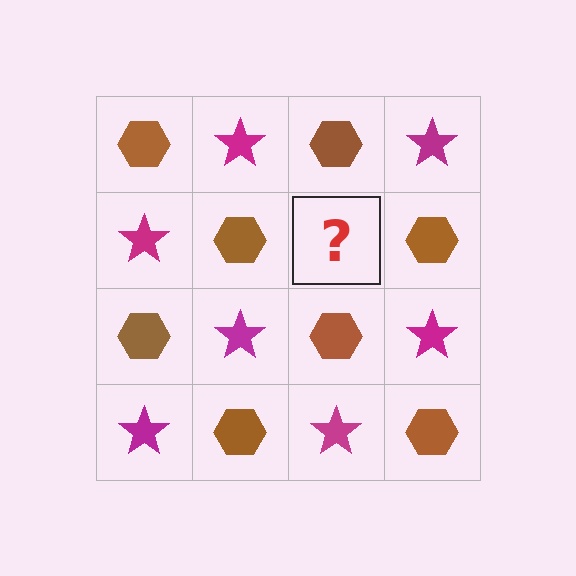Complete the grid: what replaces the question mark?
The question mark should be replaced with a magenta star.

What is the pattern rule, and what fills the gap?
The rule is that it alternates brown hexagon and magenta star in a checkerboard pattern. The gap should be filled with a magenta star.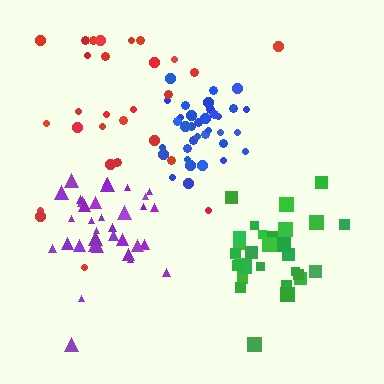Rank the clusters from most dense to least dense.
blue, purple, green, red.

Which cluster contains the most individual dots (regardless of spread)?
Blue (35).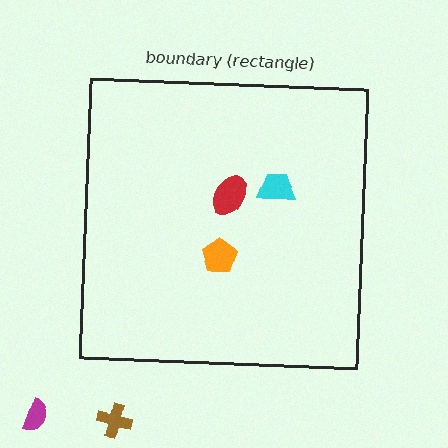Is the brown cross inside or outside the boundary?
Outside.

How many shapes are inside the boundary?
3 inside, 2 outside.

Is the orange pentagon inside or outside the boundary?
Inside.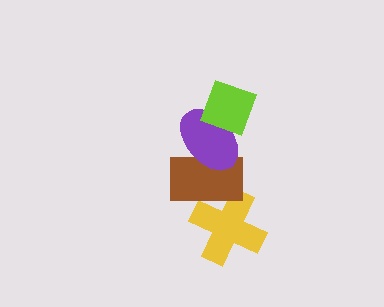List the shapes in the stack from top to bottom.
From top to bottom: the lime diamond, the purple ellipse, the brown rectangle, the yellow cross.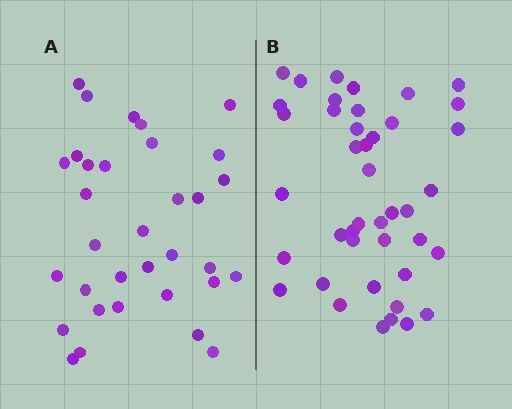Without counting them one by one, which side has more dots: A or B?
Region B (the right region) has more dots.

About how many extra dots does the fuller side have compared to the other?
Region B has roughly 8 or so more dots than region A.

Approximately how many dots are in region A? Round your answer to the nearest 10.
About 30 dots. (The exact count is 33, which rounds to 30.)